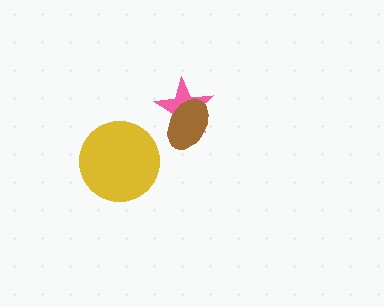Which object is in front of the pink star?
The brown ellipse is in front of the pink star.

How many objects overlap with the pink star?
1 object overlaps with the pink star.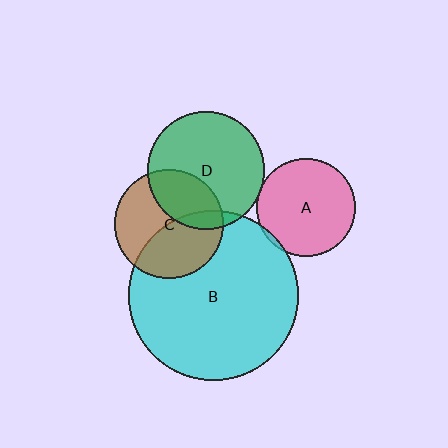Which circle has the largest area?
Circle B (cyan).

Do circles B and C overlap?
Yes.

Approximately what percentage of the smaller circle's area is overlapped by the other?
Approximately 45%.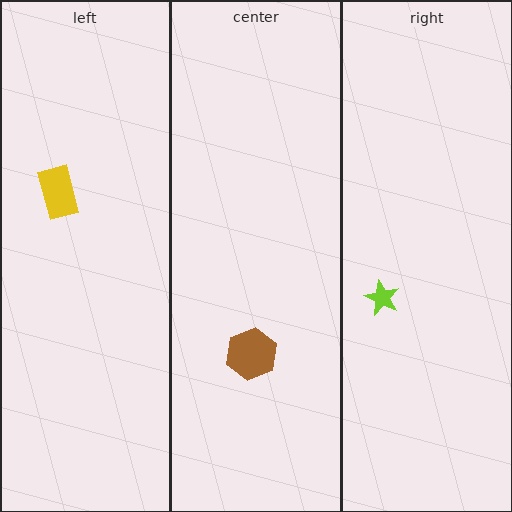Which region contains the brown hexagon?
The center region.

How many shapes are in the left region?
1.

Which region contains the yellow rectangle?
The left region.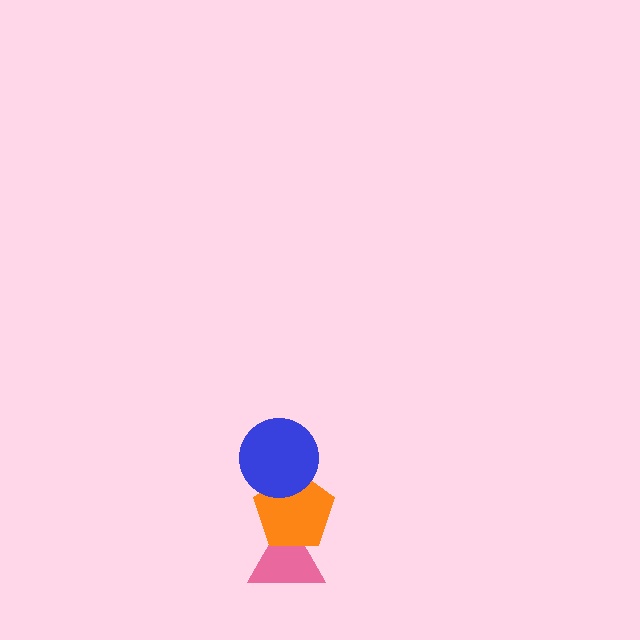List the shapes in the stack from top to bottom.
From top to bottom: the blue circle, the orange pentagon, the pink triangle.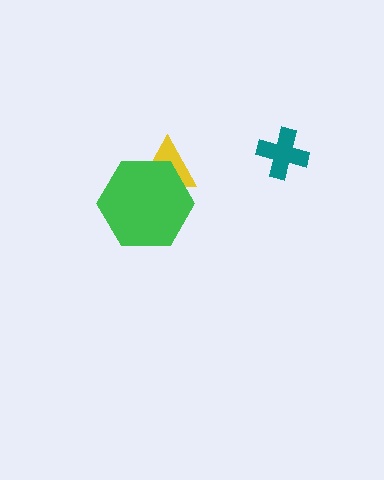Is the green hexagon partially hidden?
No, no other shape covers it.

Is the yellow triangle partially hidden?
Yes, it is partially covered by another shape.